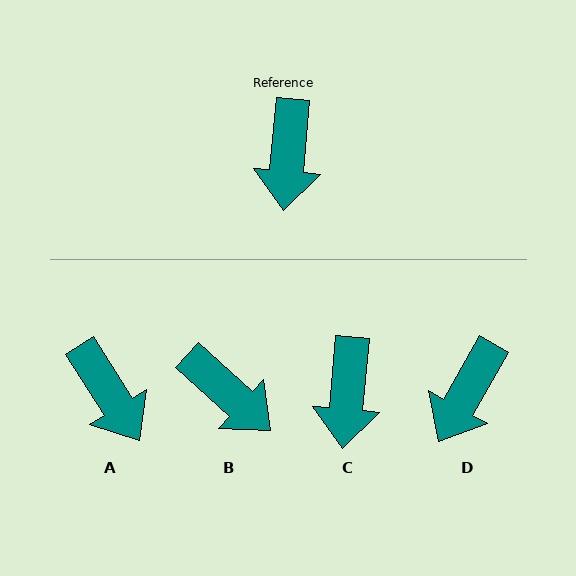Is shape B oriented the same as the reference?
No, it is off by about 53 degrees.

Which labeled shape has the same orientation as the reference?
C.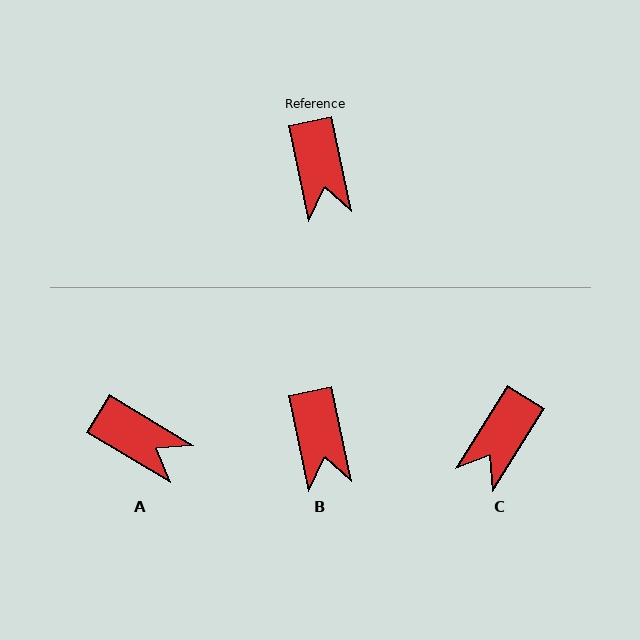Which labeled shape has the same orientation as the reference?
B.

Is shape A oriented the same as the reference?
No, it is off by about 47 degrees.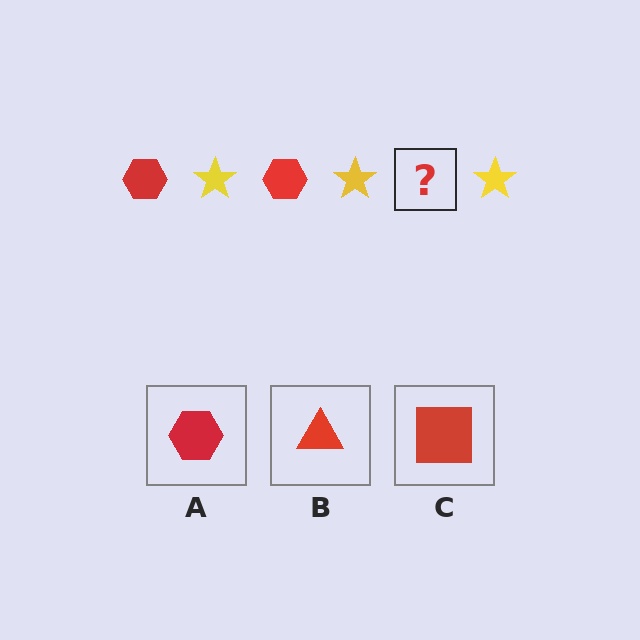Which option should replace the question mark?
Option A.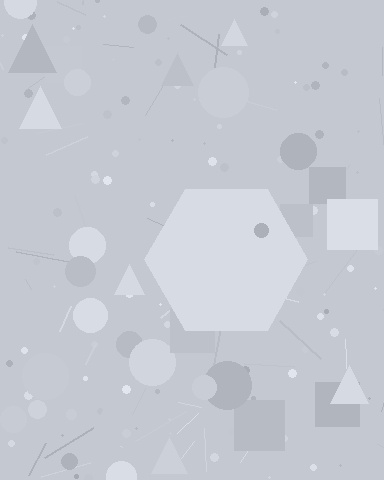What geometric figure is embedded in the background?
A hexagon is embedded in the background.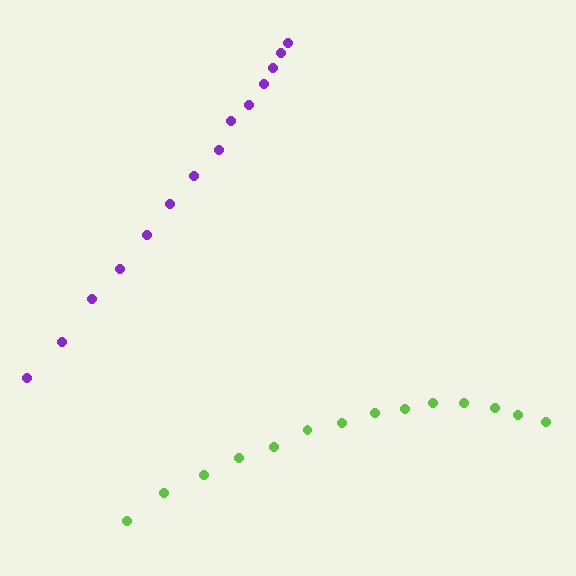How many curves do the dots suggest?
There are 2 distinct paths.